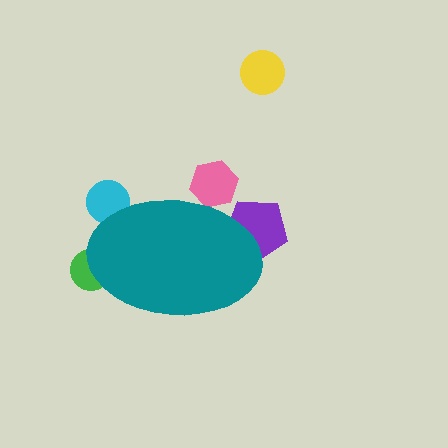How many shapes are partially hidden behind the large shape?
4 shapes are partially hidden.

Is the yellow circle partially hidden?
No, the yellow circle is fully visible.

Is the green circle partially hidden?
Yes, the green circle is partially hidden behind the teal ellipse.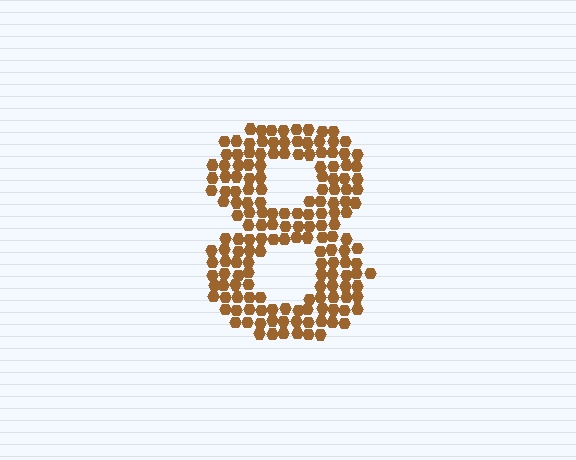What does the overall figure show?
The overall figure shows the digit 8.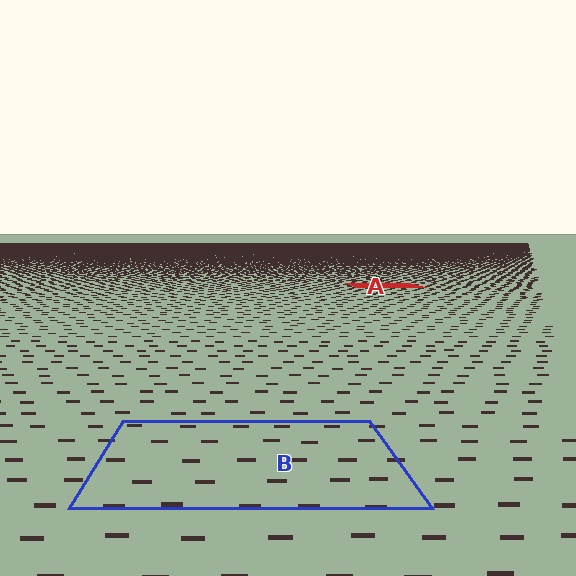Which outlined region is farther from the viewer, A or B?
Region A is farther from the viewer — the texture elements inside it appear smaller and more densely packed.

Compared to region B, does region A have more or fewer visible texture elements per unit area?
Region A has more texture elements per unit area — they are packed more densely because it is farther away.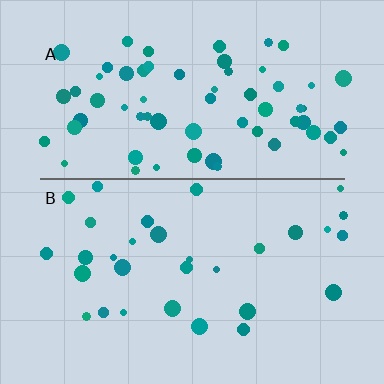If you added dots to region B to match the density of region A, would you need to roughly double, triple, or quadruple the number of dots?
Approximately double.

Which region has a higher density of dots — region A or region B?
A (the top).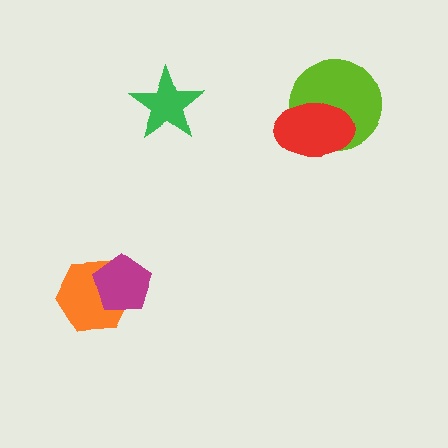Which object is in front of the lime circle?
The red ellipse is in front of the lime circle.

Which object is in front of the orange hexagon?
The magenta pentagon is in front of the orange hexagon.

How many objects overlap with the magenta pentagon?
1 object overlaps with the magenta pentagon.